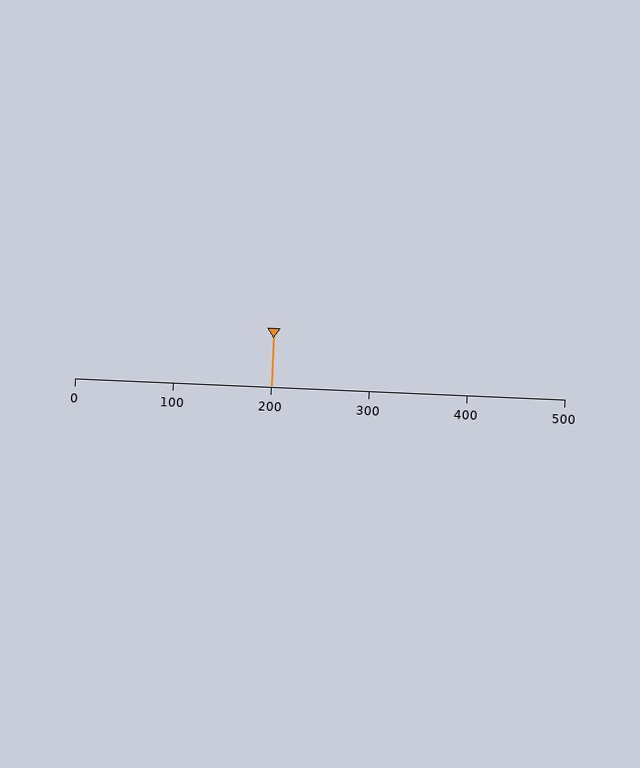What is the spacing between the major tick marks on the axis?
The major ticks are spaced 100 apart.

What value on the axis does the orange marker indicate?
The marker indicates approximately 200.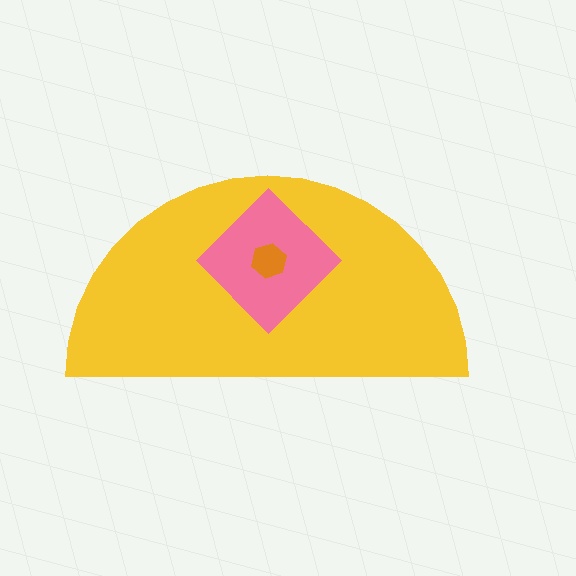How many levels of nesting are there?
3.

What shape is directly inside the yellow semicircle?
The pink diamond.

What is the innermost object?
The orange hexagon.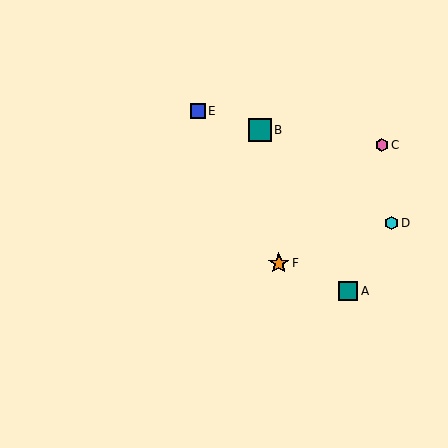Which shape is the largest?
The teal square (labeled B) is the largest.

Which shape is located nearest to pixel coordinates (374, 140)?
The pink hexagon (labeled C) at (382, 145) is nearest to that location.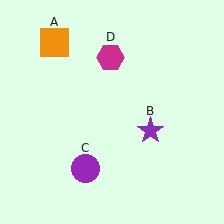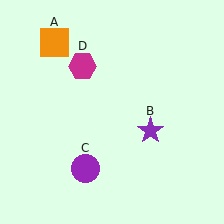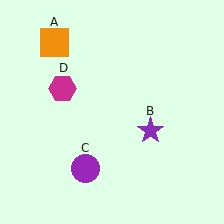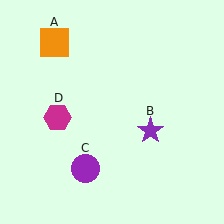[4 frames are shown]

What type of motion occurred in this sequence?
The magenta hexagon (object D) rotated counterclockwise around the center of the scene.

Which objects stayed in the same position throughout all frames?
Orange square (object A) and purple star (object B) and purple circle (object C) remained stationary.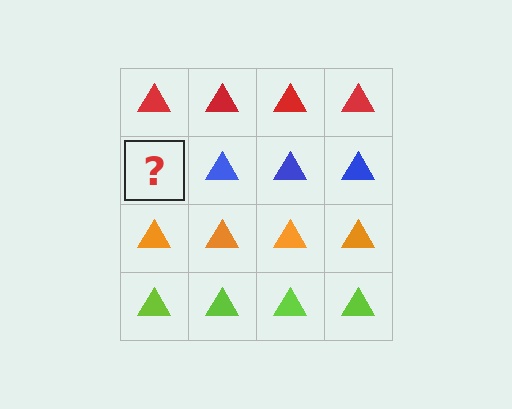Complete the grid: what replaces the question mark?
The question mark should be replaced with a blue triangle.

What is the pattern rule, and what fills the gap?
The rule is that each row has a consistent color. The gap should be filled with a blue triangle.